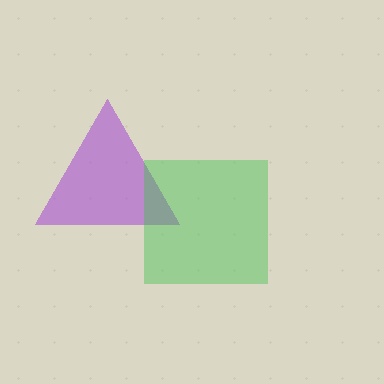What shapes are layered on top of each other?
The layered shapes are: a purple triangle, a green square.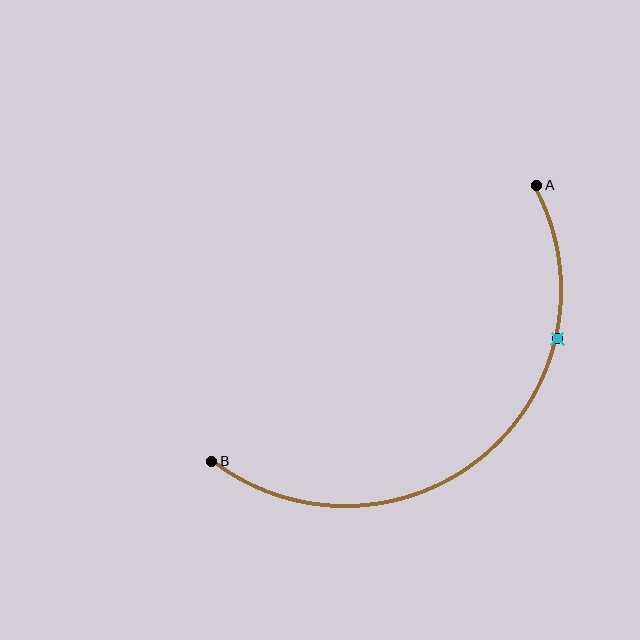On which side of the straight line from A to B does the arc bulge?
The arc bulges below and to the right of the straight line connecting A and B.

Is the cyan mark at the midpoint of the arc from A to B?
No. The cyan mark lies on the arc but is closer to endpoint A. The arc midpoint would be at the point on the curve equidistant along the arc from both A and B.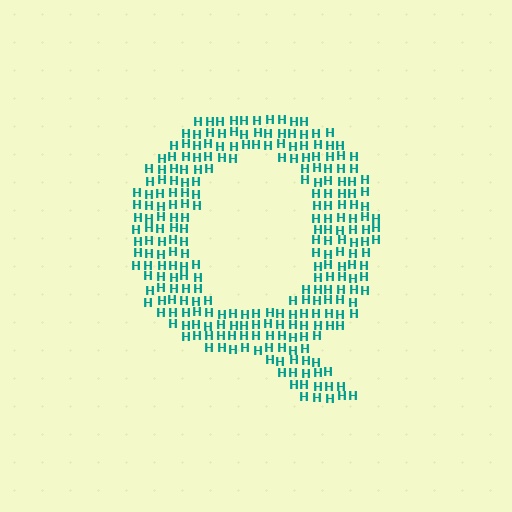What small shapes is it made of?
It is made of small letter H's.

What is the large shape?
The large shape is the letter Q.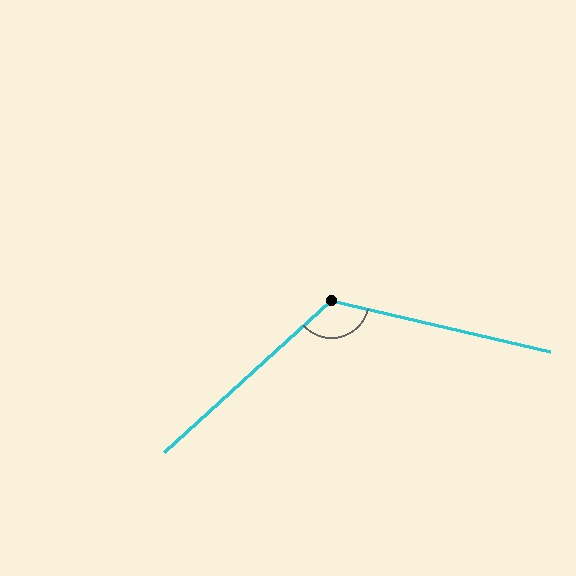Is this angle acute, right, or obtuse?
It is obtuse.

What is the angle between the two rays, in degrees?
Approximately 125 degrees.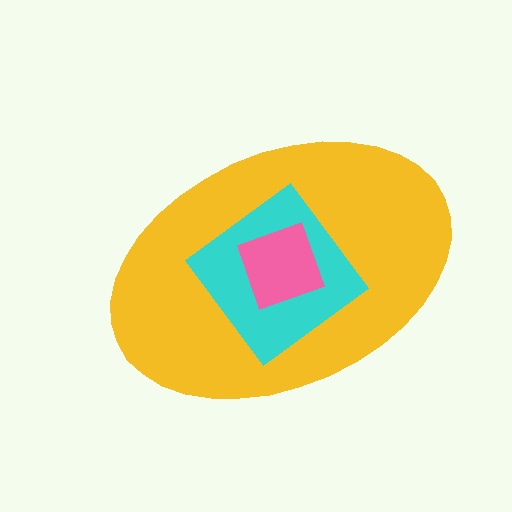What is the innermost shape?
The pink square.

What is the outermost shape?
The yellow ellipse.